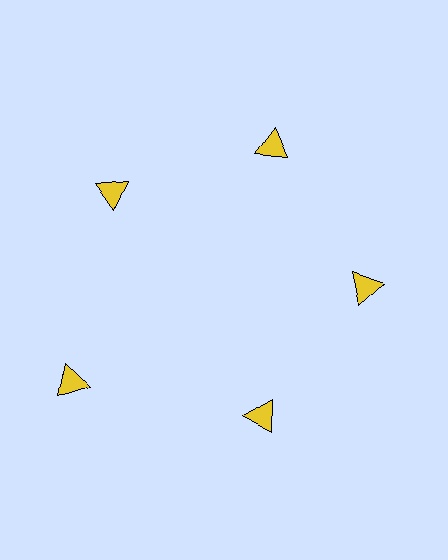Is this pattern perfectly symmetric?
No. The 5 yellow triangles are arranged in a ring, but one element near the 8 o'clock position is pushed outward from the center, breaking the 5-fold rotational symmetry.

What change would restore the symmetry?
The symmetry would be restored by moving it inward, back onto the ring so that all 5 triangles sit at equal angles and equal distance from the center.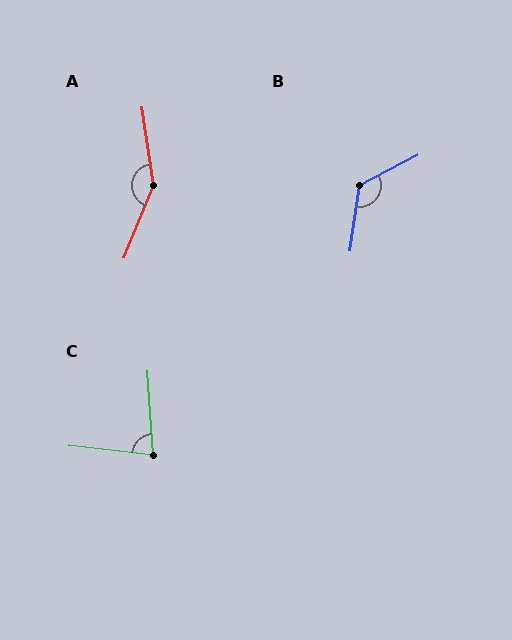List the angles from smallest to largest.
C (80°), B (126°), A (150°).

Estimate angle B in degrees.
Approximately 126 degrees.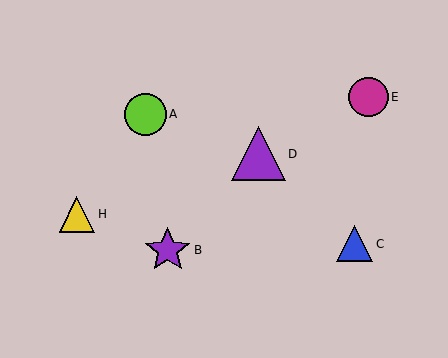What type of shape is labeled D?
Shape D is a purple triangle.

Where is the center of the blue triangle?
The center of the blue triangle is at (354, 244).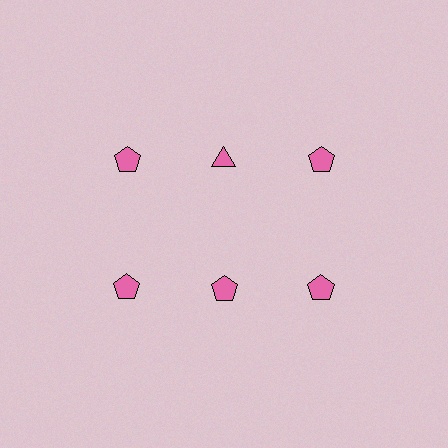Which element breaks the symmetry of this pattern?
The pink triangle in the top row, second from left column breaks the symmetry. All other shapes are pink pentagons.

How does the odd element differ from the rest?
It has a different shape: triangle instead of pentagon.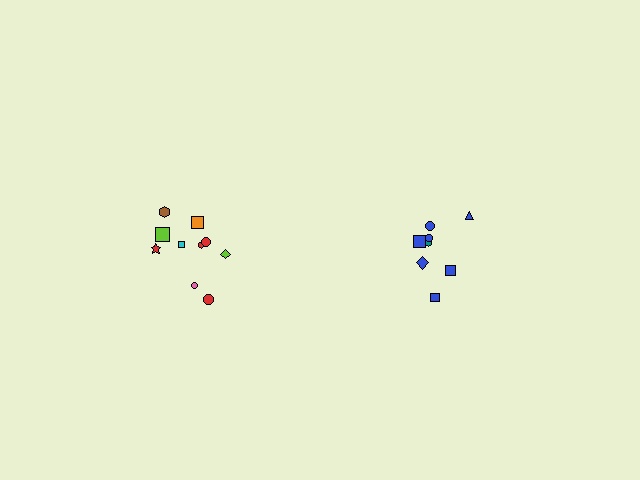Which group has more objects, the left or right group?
The left group.